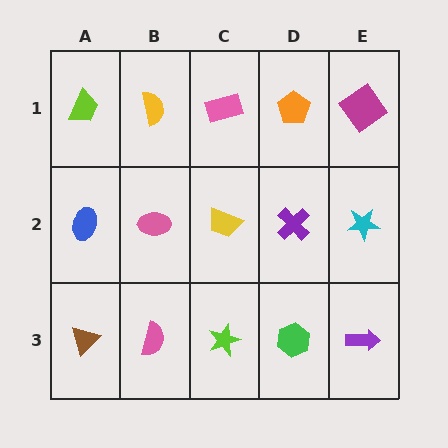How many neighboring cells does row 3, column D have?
3.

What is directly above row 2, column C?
A pink rectangle.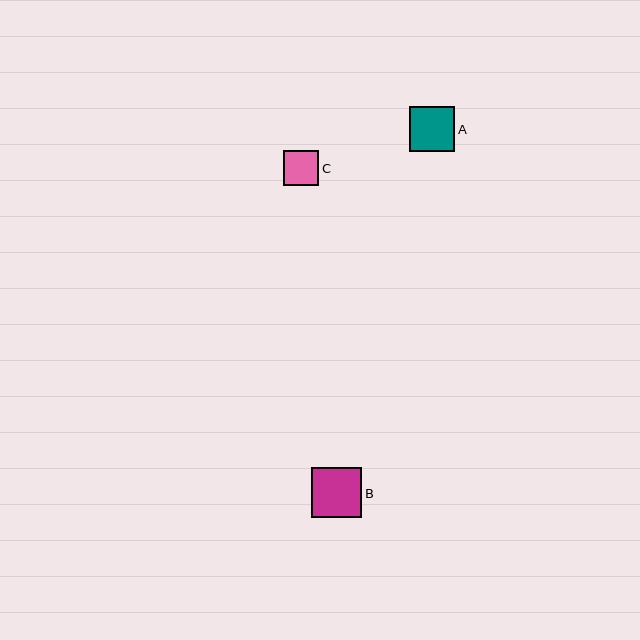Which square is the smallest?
Square C is the smallest with a size of approximately 35 pixels.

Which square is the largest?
Square B is the largest with a size of approximately 50 pixels.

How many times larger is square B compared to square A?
Square B is approximately 1.1 times the size of square A.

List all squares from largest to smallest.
From largest to smallest: B, A, C.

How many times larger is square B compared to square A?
Square B is approximately 1.1 times the size of square A.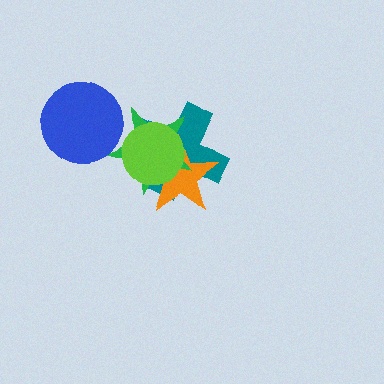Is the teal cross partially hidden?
Yes, it is partially covered by another shape.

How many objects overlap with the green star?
4 objects overlap with the green star.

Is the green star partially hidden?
Yes, it is partially covered by another shape.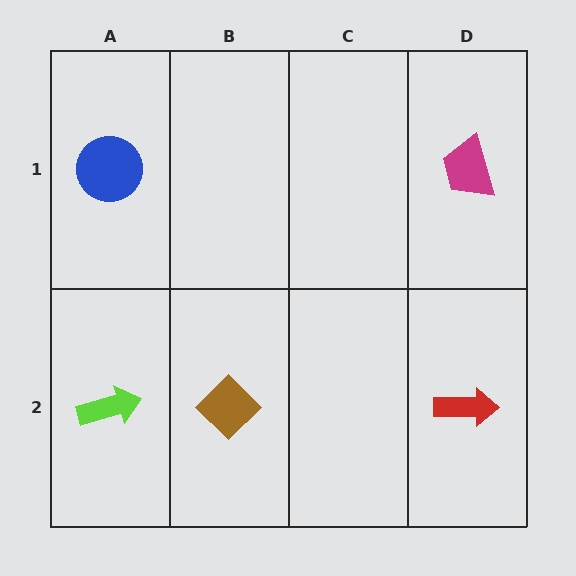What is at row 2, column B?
A brown diamond.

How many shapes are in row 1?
2 shapes.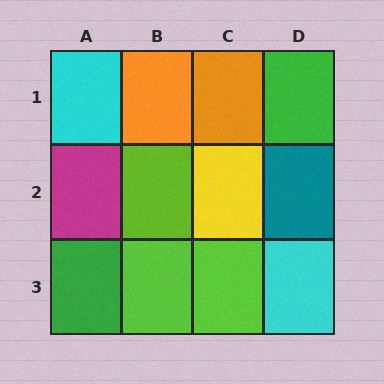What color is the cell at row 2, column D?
Teal.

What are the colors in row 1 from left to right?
Cyan, orange, orange, green.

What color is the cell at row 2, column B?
Lime.